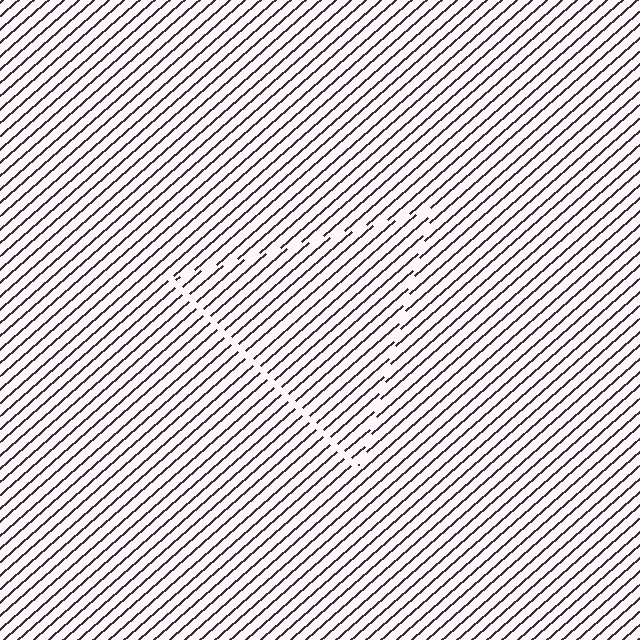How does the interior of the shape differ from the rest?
The interior of the shape contains the same grating, shifted by half a period — the contour is defined by the phase discontinuity where line-ends from the inner and outer gratings abut.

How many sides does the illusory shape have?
3 sides — the line-ends trace a triangle.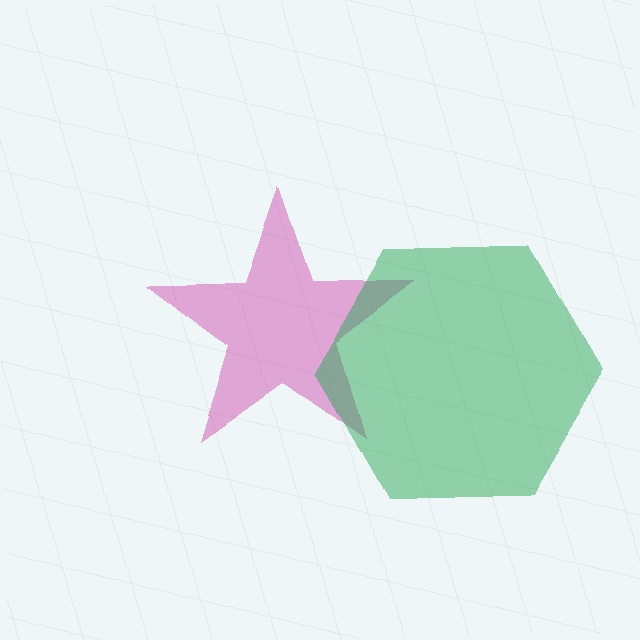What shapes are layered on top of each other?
The layered shapes are: a magenta star, a green hexagon.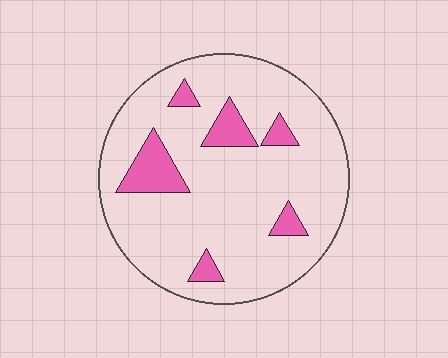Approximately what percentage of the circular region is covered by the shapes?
Approximately 15%.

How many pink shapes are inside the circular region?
6.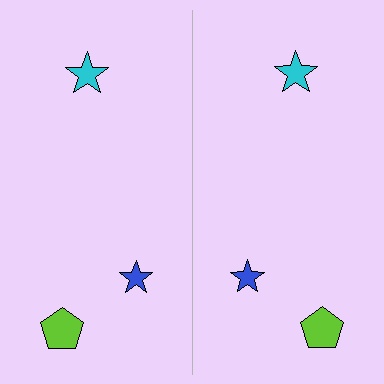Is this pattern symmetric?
Yes, this pattern has bilateral (reflection) symmetry.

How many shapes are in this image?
There are 6 shapes in this image.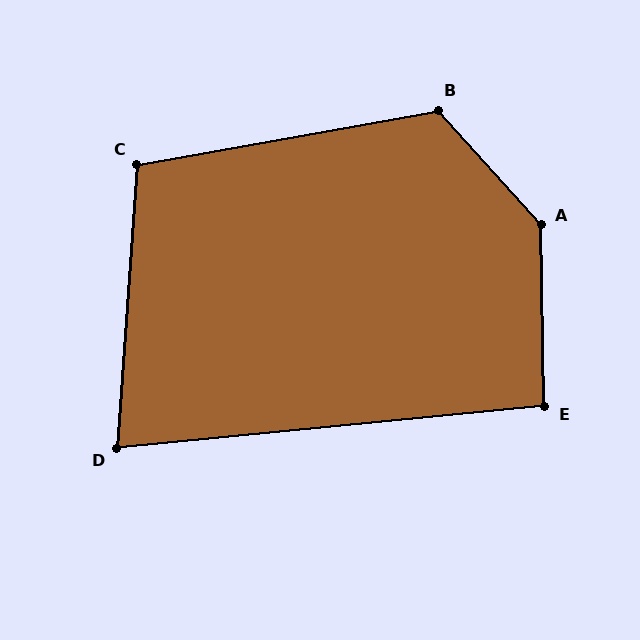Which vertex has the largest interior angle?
A, at approximately 139 degrees.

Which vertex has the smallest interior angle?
D, at approximately 80 degrees.